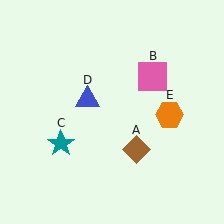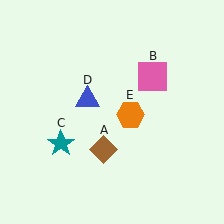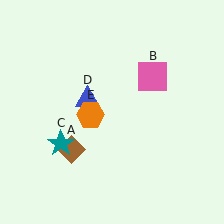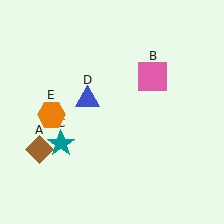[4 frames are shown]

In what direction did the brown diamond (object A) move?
The brown diamond (object A) moved left.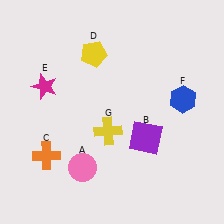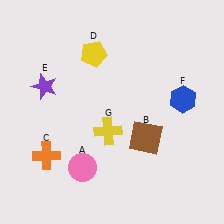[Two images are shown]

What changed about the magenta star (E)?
In Image 1, E is magenta. In Image 2, it changed to purple.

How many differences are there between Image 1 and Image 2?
There are 2 differences between the two images.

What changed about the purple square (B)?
In Image 1, B is purple. In Image 2, it changed to brown.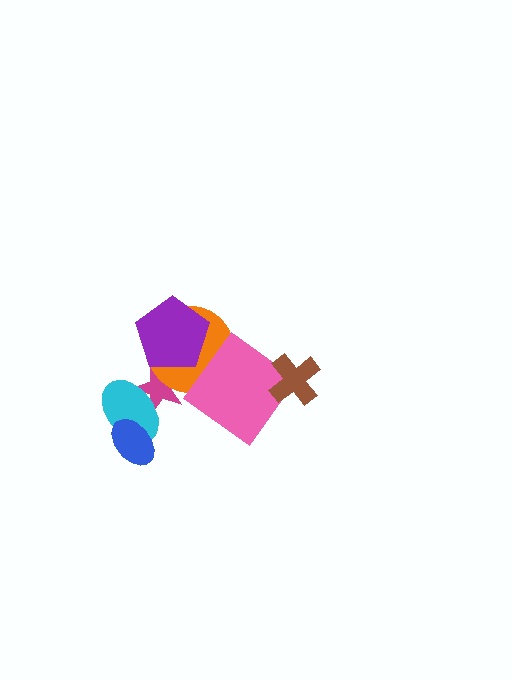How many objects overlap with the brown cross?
1 object overlaps with the brown cross.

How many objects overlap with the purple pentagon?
2 objects overlap with the purple pentagon.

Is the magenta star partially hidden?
Yes, it is partially covered by another shape.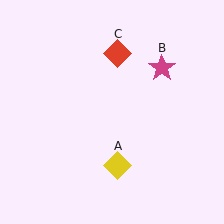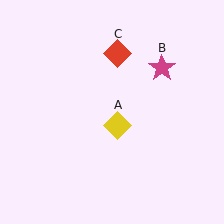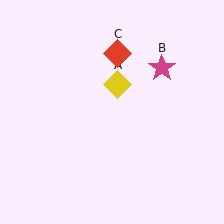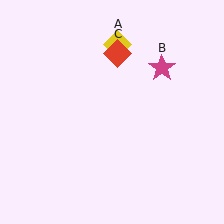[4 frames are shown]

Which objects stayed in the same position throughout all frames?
Magenta star (object B) and red diamond (object C) remained stationary.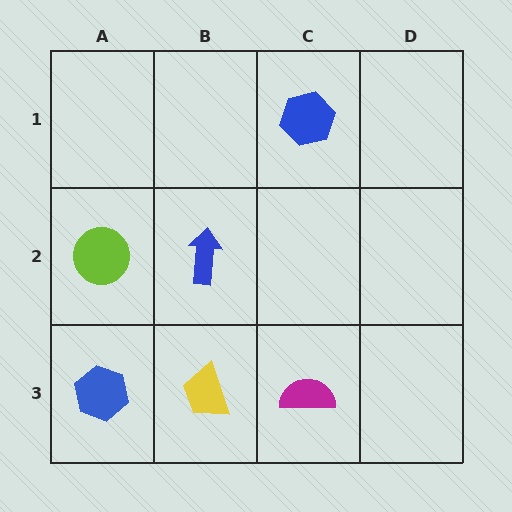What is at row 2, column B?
A blue arrow.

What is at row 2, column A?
A lime circle.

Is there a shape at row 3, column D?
No, that cell is empty.